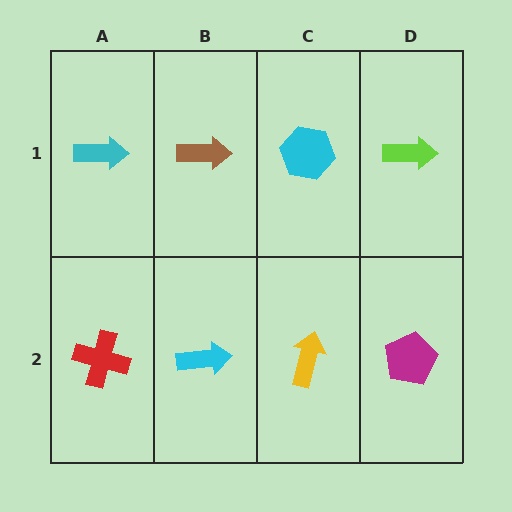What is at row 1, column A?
A cyan arrow.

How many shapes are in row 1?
4 shapes.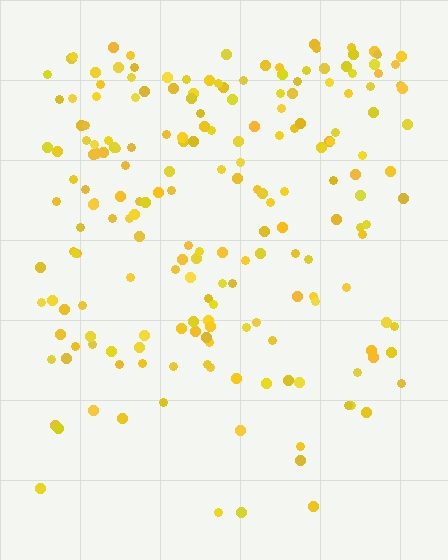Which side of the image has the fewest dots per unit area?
The bottom.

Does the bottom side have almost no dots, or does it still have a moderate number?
Still a moderate number, just noticeably fewer than the top.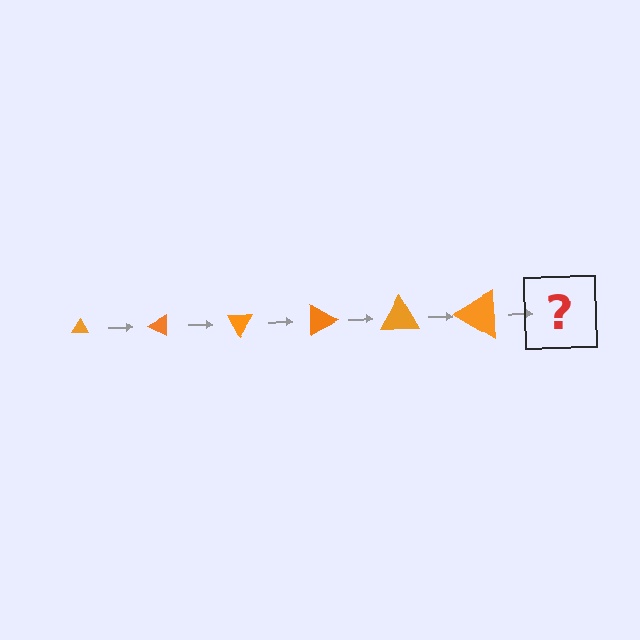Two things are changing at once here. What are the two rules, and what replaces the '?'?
The two rules are that the triangle grows larger each step and it rotates 30 degrees each step. The '?' should be a triangle, larger than the previous one and rotated 180 degrees from the start.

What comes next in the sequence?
The next element should be a triangle, larger than the previous one and rotated 180 degrees from the start.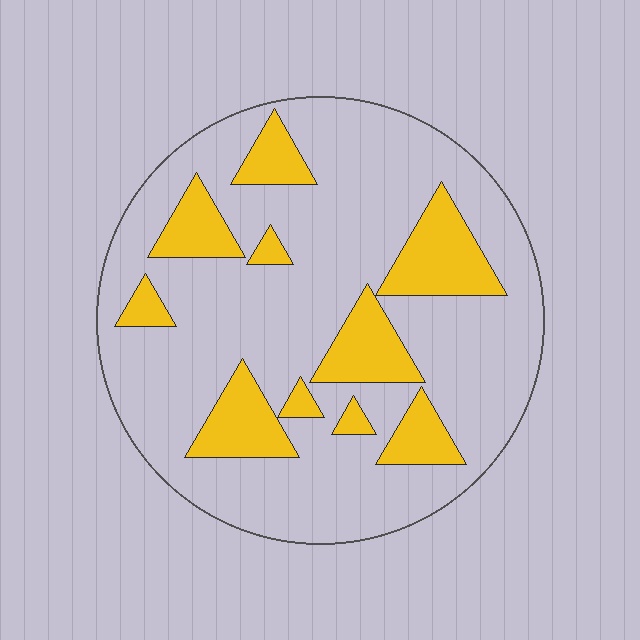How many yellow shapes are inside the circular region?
10.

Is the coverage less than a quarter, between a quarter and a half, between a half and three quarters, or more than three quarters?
Less than a quarter.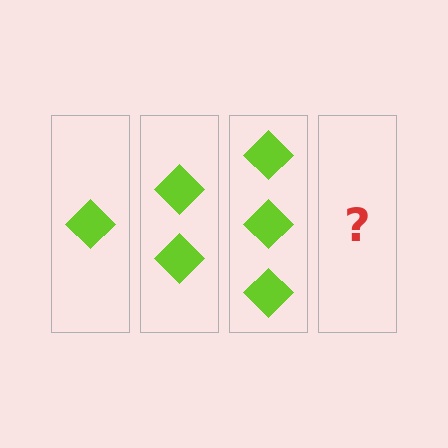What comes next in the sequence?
The next element should be 4 diamonds.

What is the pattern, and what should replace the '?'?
The pattern is that each step adds one more diamond. The '?' should be 4 diamonds.